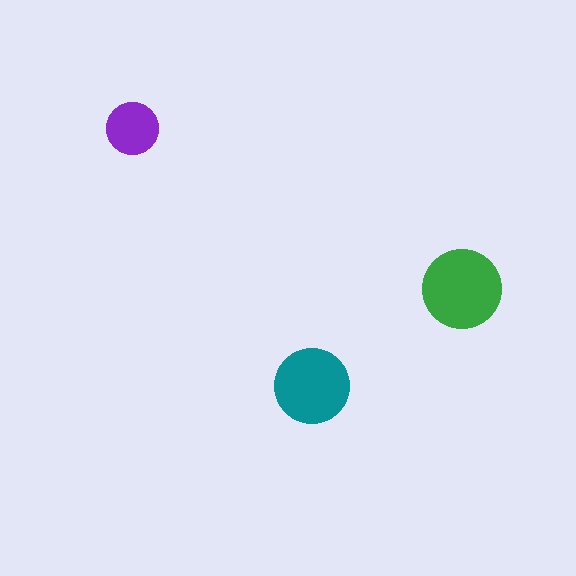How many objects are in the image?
There are 3 objects in the image.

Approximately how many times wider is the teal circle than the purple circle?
About 1.5 times wider.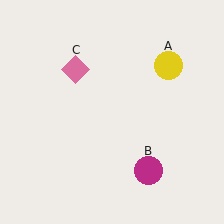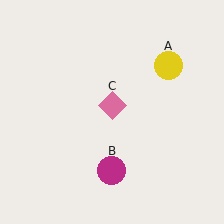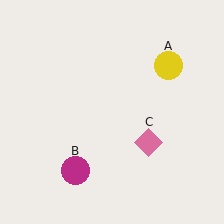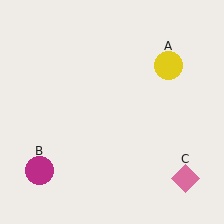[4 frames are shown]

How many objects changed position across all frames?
2 objects changed position: magenta circle (object B), pink diamond (object C).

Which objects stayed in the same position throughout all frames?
Yellow circle (object A) remained stationary.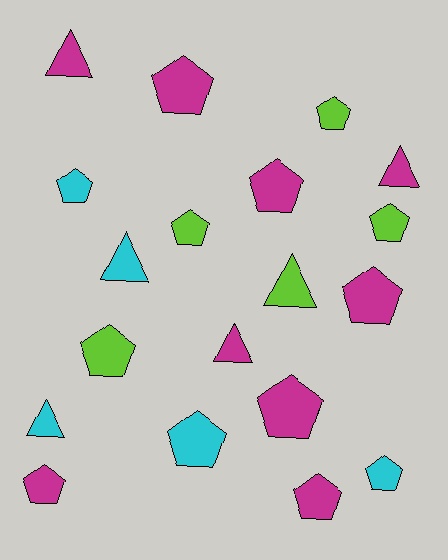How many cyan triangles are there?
There are 2 cyan triangles.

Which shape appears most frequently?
Pentagon, with 13 objects.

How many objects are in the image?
There are 19 objects.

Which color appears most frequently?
Magenta, with 9 objects.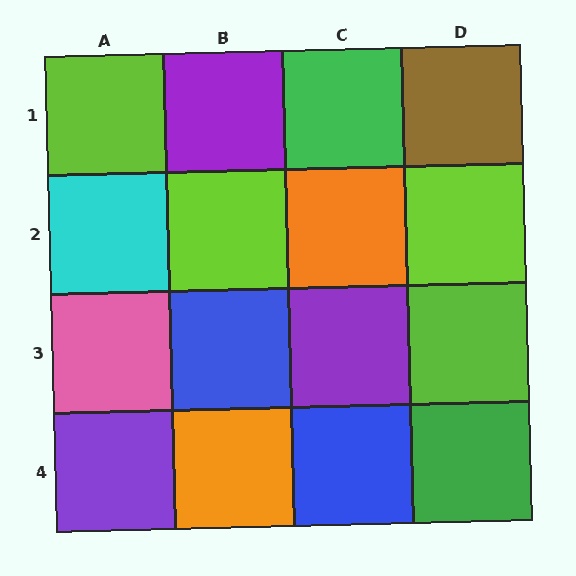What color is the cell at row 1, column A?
Lime.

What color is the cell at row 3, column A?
Pink.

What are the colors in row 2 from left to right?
Cyan, lime, orange, lime.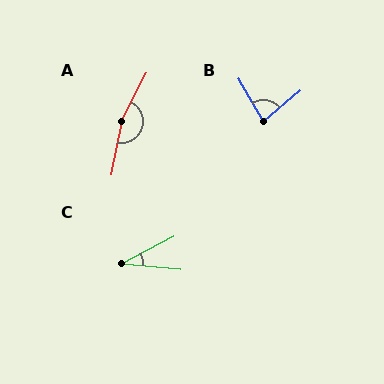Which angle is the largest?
A, at approximately 164 degrees.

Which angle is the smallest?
C, at approximately 34 degrees.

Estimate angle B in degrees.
Approximately 79 degrees.